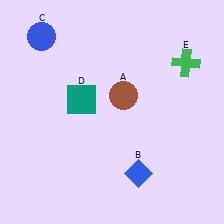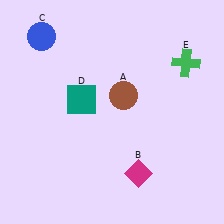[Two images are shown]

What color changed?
The diamond (B) changed from blue in Image 1 to magenta in Image 2.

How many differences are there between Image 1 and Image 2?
There is 1 difference between the two images.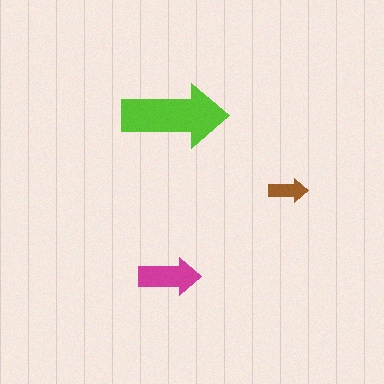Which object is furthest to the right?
The brown arrow is rightmost.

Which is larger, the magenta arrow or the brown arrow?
The magenta one.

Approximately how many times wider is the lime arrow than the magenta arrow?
About 1.5 times wider.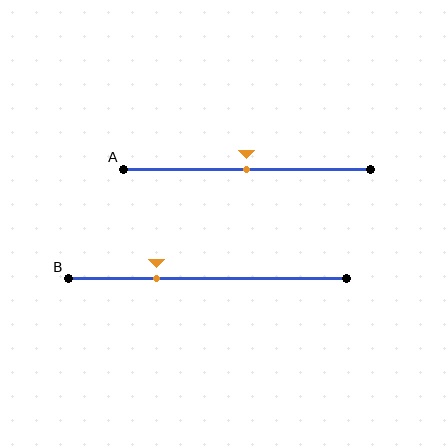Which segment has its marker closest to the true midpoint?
Segment A has its marker closest to the true midpoint.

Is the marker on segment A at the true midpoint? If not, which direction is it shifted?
Yes, the marker on segment A is at the true midpoint.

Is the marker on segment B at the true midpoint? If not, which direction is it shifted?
No, the marker on segment B is shifted to the left by about 18% of the segment length.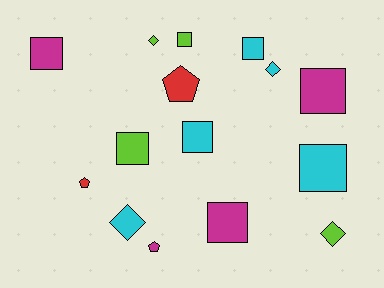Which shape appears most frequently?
Square, with 8 objects.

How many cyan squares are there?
There are 3 cyan squares.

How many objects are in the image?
There are 15 objects.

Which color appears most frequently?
Cyan, with 5 objects.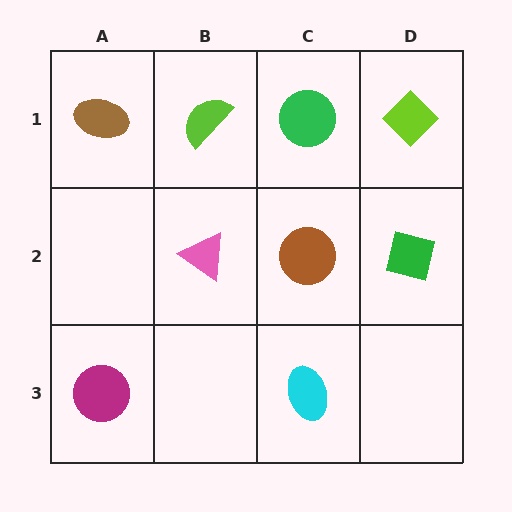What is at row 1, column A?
A brown ellipse.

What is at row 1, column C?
A green circle.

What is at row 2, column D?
A green square.